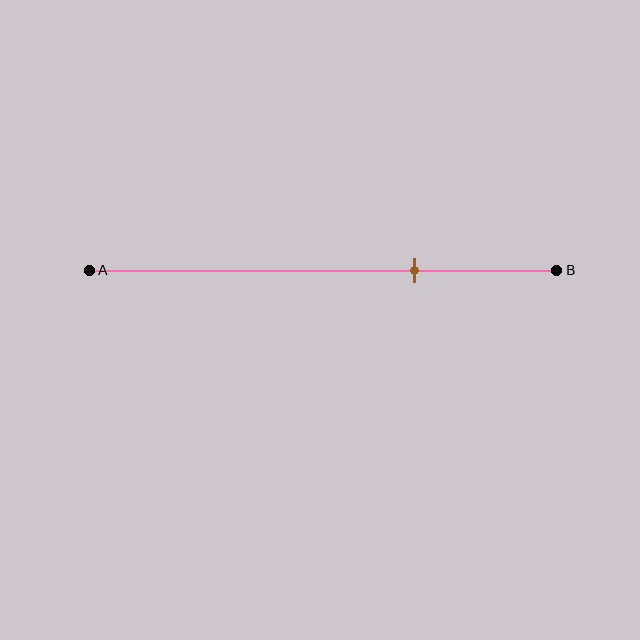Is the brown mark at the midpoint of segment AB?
No, the mark is at about 70% from A, not at the 50% midpoint.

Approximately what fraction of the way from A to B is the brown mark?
The brown mark is approximately 70% of the way from A to B.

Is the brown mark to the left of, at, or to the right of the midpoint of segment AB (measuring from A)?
The brown mark is to the right of the midpoint of segment AB.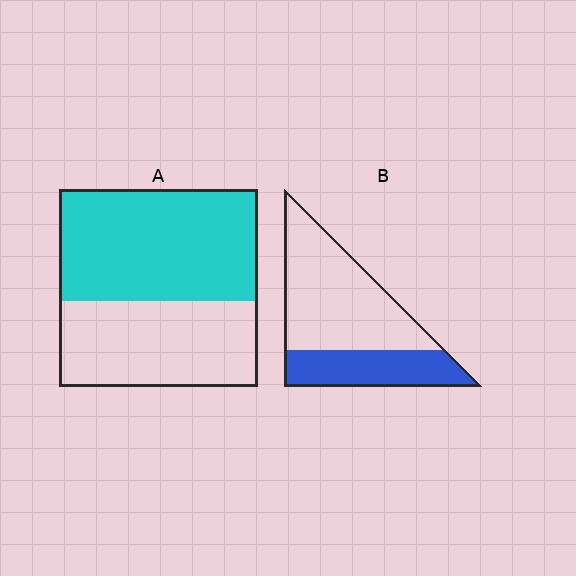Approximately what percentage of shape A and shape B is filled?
A is approximately 55% and B is approximately 35%.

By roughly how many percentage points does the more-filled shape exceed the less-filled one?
By roughly 25 percentage points (A over B).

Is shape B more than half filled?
No.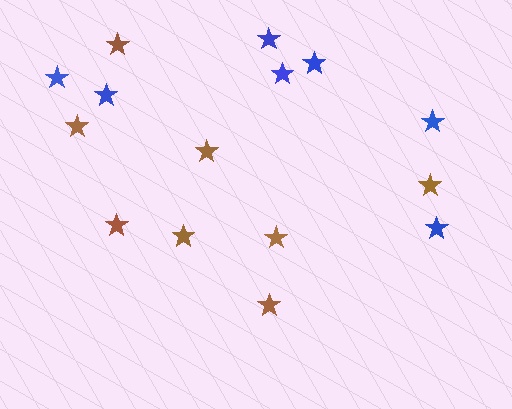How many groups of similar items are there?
There are 2 groups: one group of blue stars (7) and one group of brown stars (8).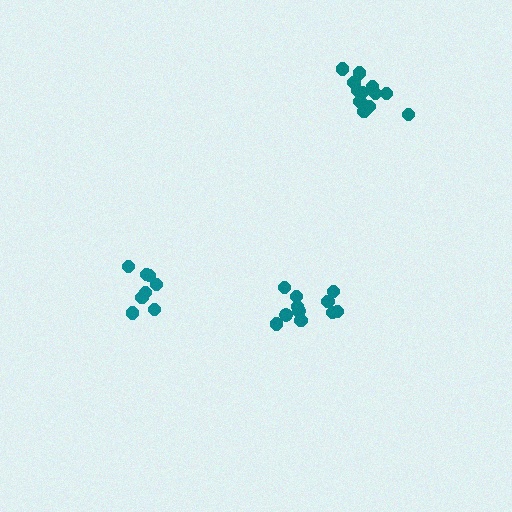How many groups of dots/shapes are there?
There are 3 groups.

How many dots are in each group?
Group 1: 11 dots, Group 2: 8 dots, Group 3: 12 dots (31 total).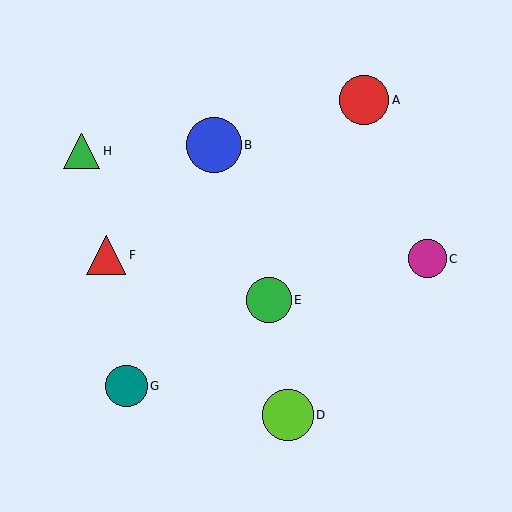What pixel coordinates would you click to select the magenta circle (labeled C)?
Click at (427, 259) to select the magenta circle C.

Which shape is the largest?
The blue circle (labeled B) is the largest.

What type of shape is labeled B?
Shape B is a blue circle.